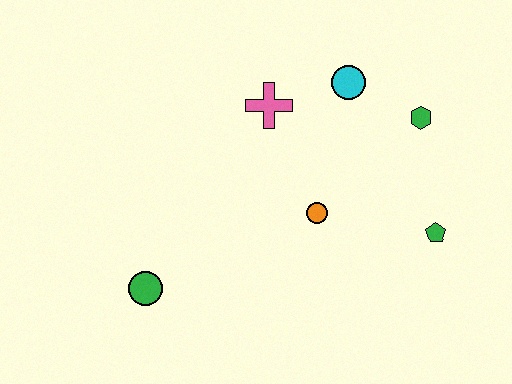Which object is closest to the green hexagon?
The cyan circle is closest to the green hexagon.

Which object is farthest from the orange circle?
The green circle is farthest from the orange circle.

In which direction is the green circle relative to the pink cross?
The green circle is below the pink cross.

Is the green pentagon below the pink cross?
Yes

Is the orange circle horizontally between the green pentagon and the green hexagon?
No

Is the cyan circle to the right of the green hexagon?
No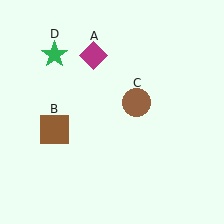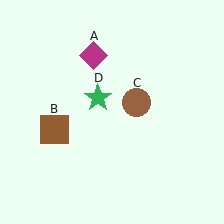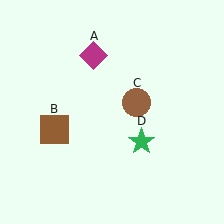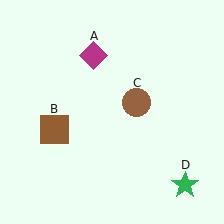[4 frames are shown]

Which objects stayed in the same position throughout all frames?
Magenta diamond (object A) and brown square (object B) and brown circle (object C) remained stationary.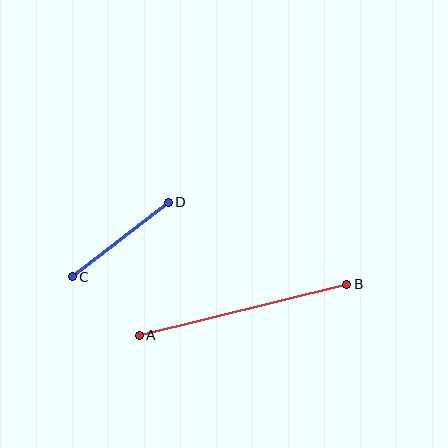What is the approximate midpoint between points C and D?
The midpoint is at approximately (120, 240) pixels.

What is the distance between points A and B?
The distance is approximately 214 pixels.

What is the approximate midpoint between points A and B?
The midpoint is at approximately (243, 310) pixels.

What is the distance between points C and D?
The distance is approximately 121 pixels.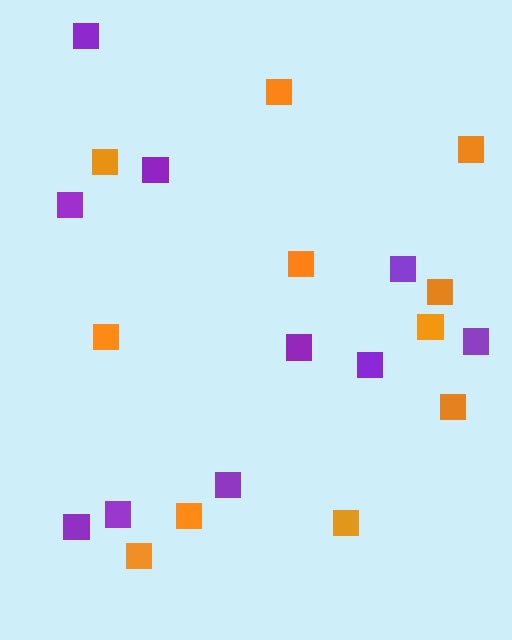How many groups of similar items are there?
There are 2 groups: one group of orange squares (11) and one group of purple squares (10).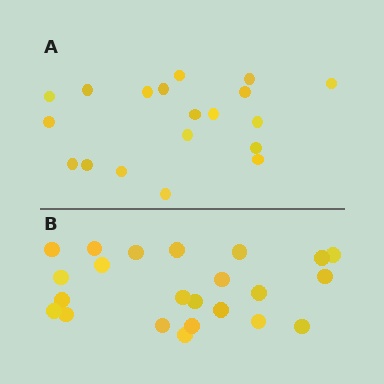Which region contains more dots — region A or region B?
Region B (the bottom region) has more dots.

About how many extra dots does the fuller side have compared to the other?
Region B has about 4 more dots than region A.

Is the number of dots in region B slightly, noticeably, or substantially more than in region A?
Region B has only slightly more — the two regions are fairly close. The ratio is roughly 1.2 to 1.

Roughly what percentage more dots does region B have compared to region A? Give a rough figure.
About 20% more.